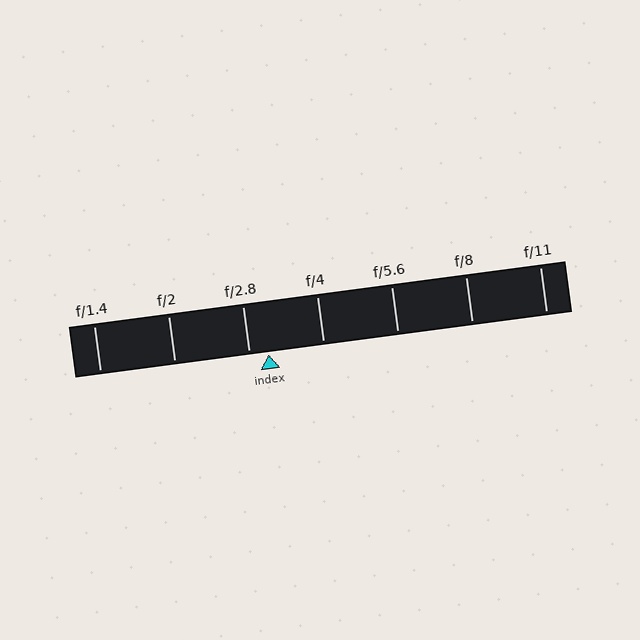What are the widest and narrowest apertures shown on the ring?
The widest aperture shown is f/1.4 and the narrowest is f/11.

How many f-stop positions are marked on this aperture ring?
There are 7 f-stop positions marked.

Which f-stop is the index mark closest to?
The index mark is closest to f/2.8.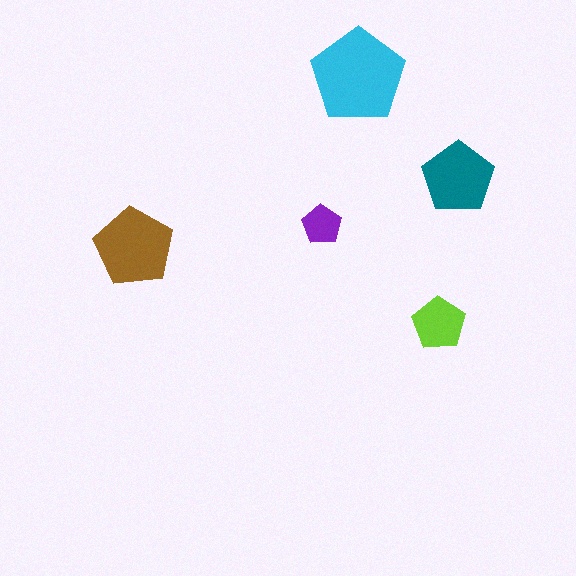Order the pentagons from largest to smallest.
the cyan one, the brown one, the teal one, the lime one, the purple one.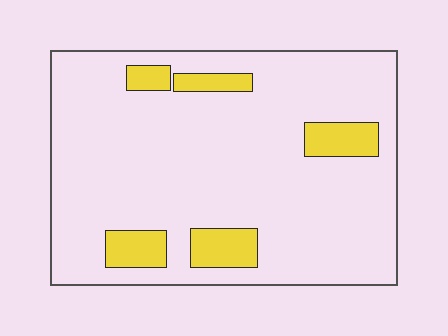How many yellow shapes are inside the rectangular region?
5.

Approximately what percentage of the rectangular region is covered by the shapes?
Approximately 15%.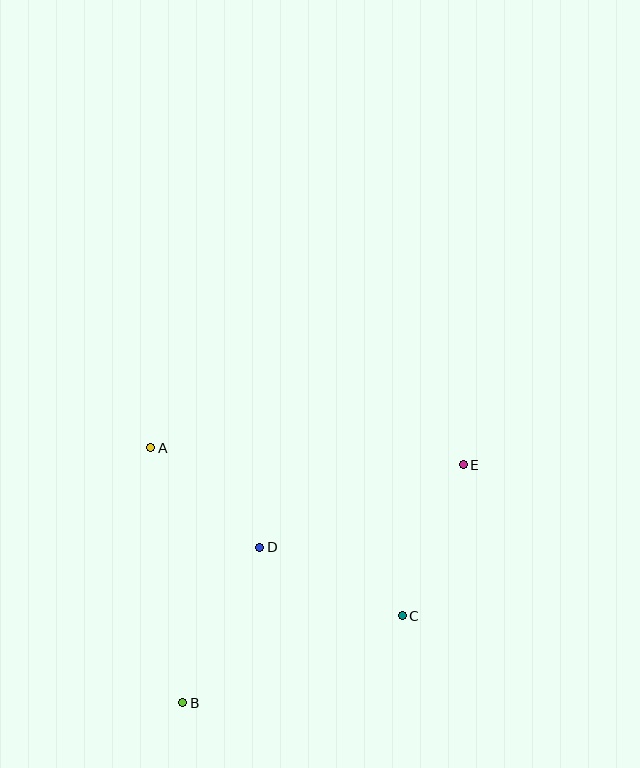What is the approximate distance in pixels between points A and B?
The distance between A and B is approximately 257 pixels.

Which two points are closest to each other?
Points A and D are closest to each other.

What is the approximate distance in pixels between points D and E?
The distance between D and E is approximately 220 pixels.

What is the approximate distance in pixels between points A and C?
The distance between A and C is approximately 302 pixels.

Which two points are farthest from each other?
Points B and E are farthest from each other.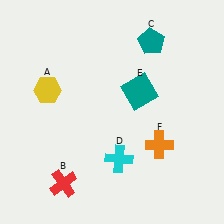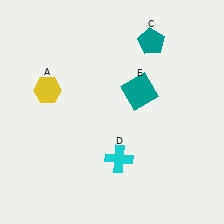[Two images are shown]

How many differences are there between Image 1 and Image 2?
There are 2 differences between the two images.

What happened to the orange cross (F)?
The orange cross (F) was removed in Image 2. It was in the bottom-right area of Image 1.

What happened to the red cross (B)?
The red cross (B) was removed in Image 2. It was in the bottom-left area of Image 1.